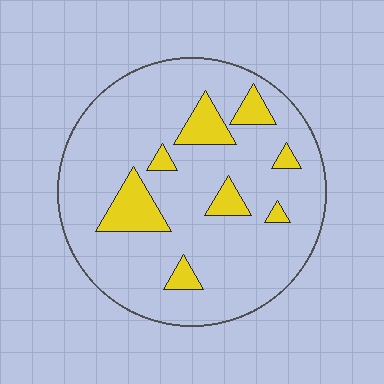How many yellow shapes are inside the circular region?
8.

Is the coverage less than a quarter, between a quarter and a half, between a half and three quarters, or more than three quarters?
Less than a quarter.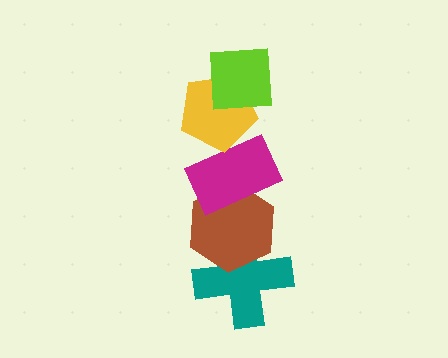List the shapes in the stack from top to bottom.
From top to bottom: the lime square, the yellow pentagon, the magenta rectangle, the brown hexagon, the teal cross.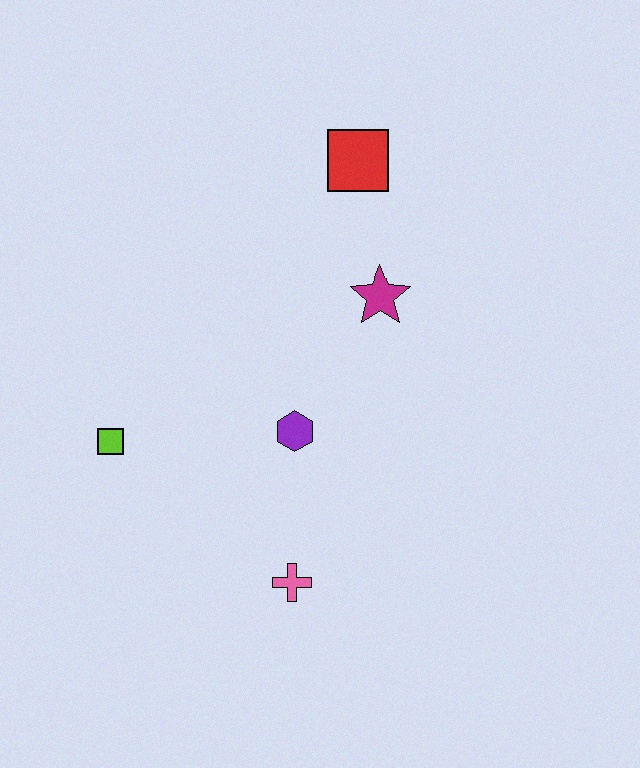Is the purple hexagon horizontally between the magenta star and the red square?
No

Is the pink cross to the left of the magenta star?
Yes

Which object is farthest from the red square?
The pink cross is farthest from the red square.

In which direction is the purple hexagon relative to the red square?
The purple hexagon is below the red square.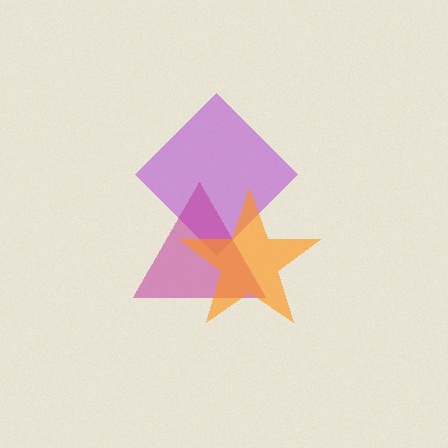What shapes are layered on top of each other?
The layered shapes are: a purple diamond, a magenta triangle, an orange star.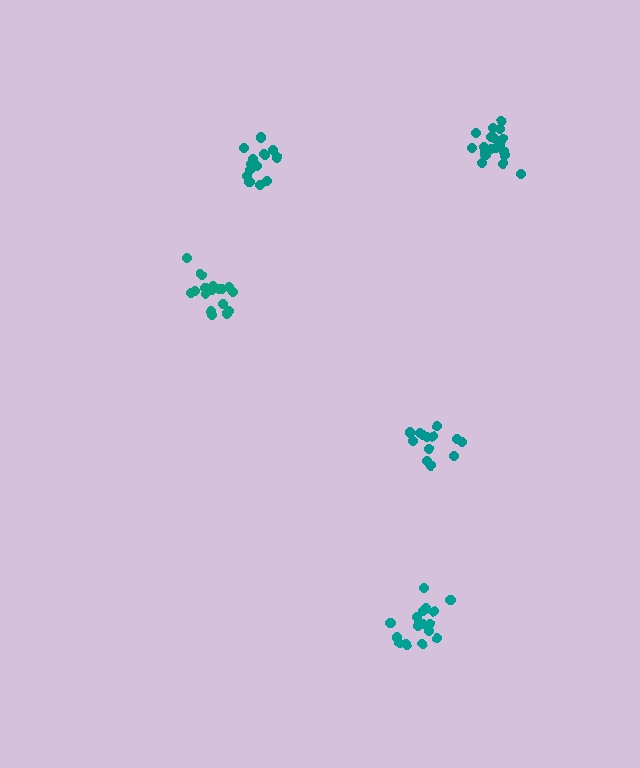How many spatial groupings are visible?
There are 5 spatial groupings.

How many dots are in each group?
Group 1: 15 dots, Group 2: 17 dots, Group 3: 19 dots, Group 4: 13 dots, Group 5: 19 dots (83 total).